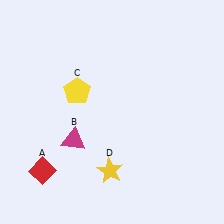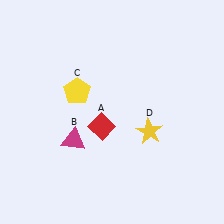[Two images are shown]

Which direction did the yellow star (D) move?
The yellow star (D) moved right.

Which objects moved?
The objects that moved are: the red diamond (A), the yellow star (D).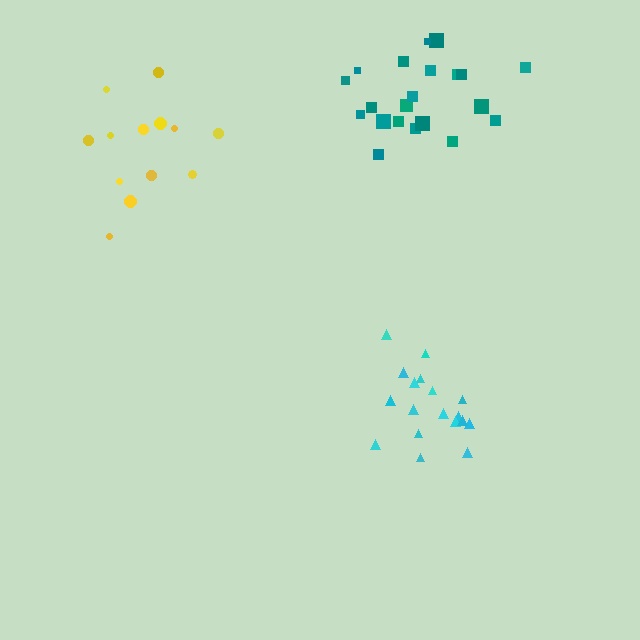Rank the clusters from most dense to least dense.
cyan, teal, yellow.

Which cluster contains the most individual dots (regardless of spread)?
Teal (21).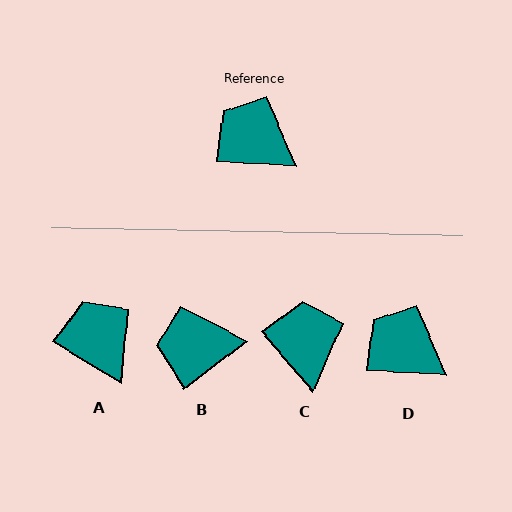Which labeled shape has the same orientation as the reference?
D.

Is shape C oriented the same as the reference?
No, it is off by about 46 degrees.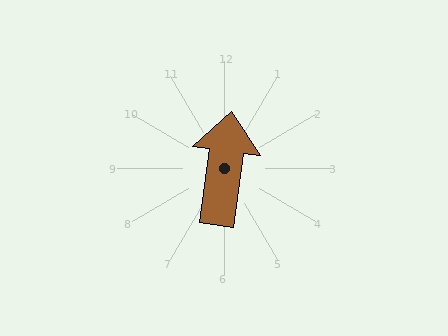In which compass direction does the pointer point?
North.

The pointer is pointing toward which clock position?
Roughly 12 o'clock.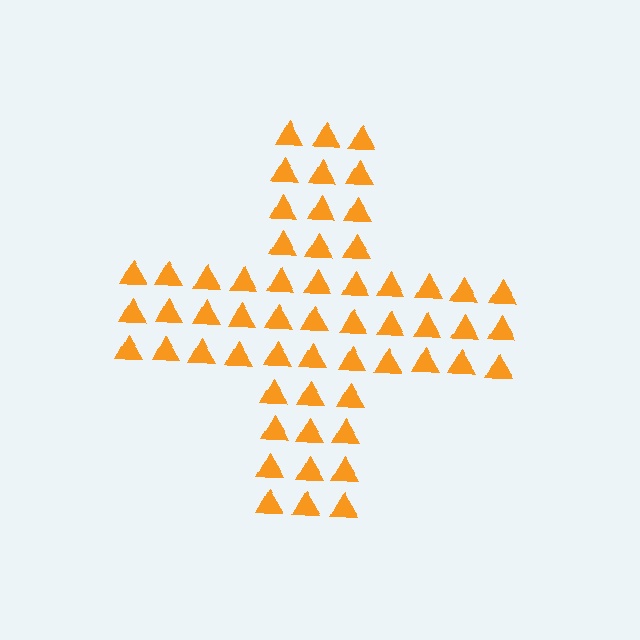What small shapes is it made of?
It is made of small triangles.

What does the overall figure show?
The overall figure shows a cross.